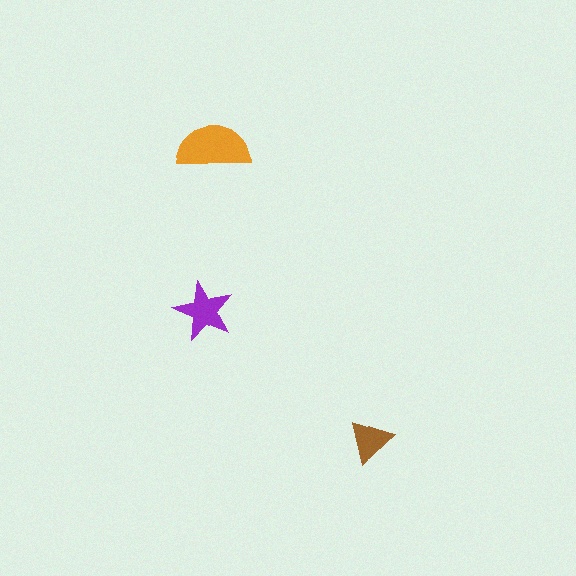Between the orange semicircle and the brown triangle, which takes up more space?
The orange semicircle.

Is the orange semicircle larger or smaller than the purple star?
Larger.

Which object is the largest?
The orange semicircle.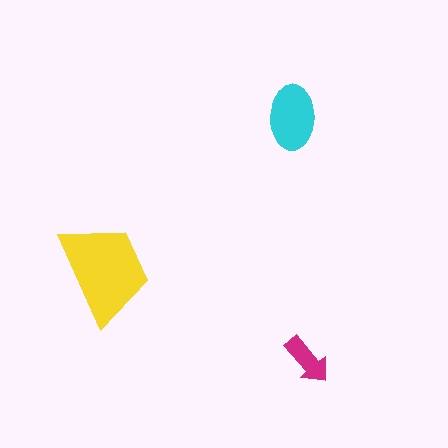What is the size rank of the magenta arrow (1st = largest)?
3rd.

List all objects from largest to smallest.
The yellow trapezoid, the cyan ellipse, the magenta arrow.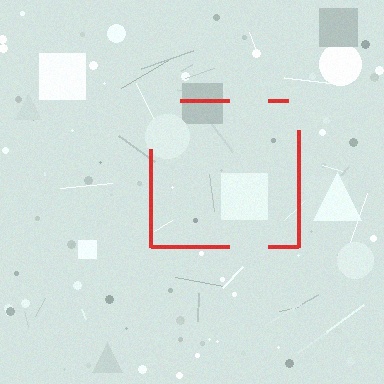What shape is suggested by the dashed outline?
The dashed outline suggests a square.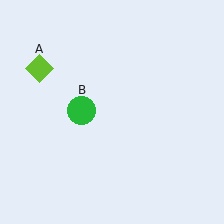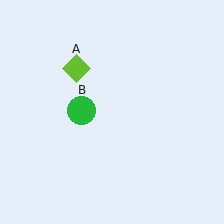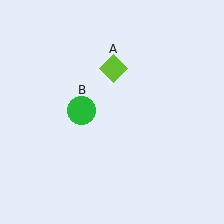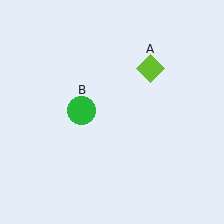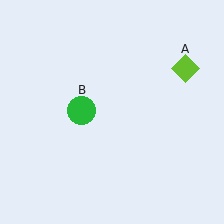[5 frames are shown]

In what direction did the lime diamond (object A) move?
The lime diamond (object A) moved right.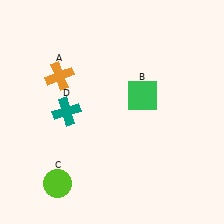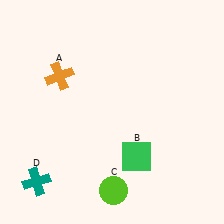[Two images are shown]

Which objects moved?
The objects that moved are: the green square (B), the lime circle (C), the teal cross (D).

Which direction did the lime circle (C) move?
The lime circle (C) moved right.